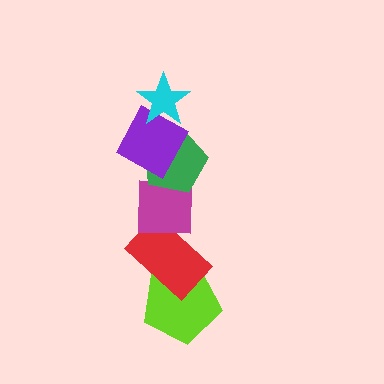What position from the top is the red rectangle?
The red rectangle is 5th from the top.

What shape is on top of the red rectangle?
The magenta square is on top of the red rectangle.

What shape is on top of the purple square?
The cyan star is on top of the purple square.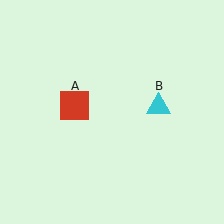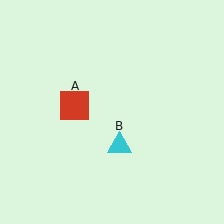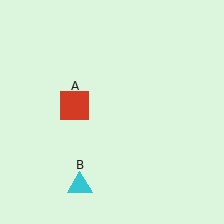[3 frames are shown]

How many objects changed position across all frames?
1 object changed position: cyan triangle (object B).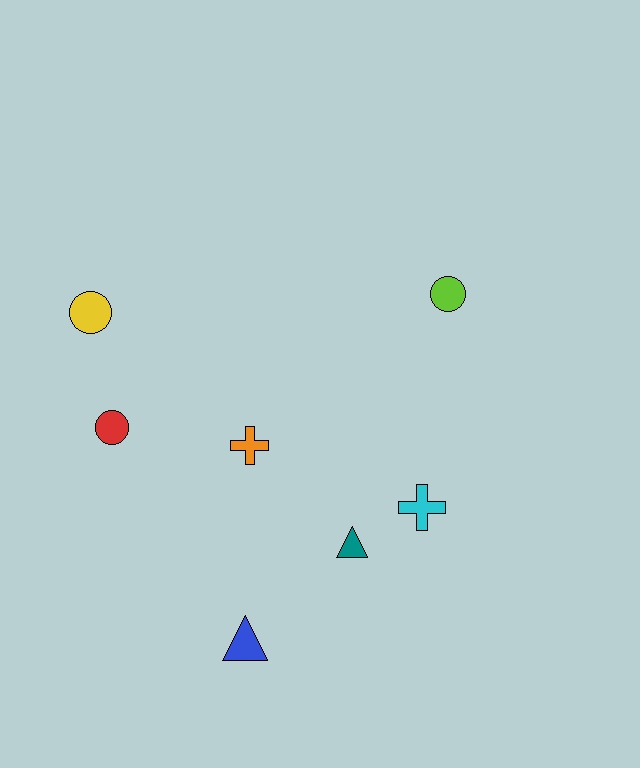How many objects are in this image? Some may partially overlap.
There are 7 objects.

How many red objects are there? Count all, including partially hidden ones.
There is 1 red object.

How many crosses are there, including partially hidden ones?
There are 2 crosses.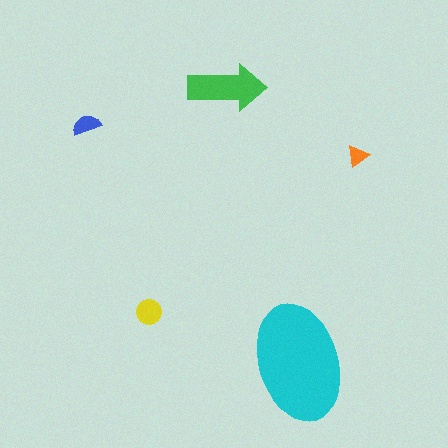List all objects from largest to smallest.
The cyan ellipse, the green arrow, the yellow circle, the blue semicircle, the orange triangle.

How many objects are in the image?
There are 5 objects in the image.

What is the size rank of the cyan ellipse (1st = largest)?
1st.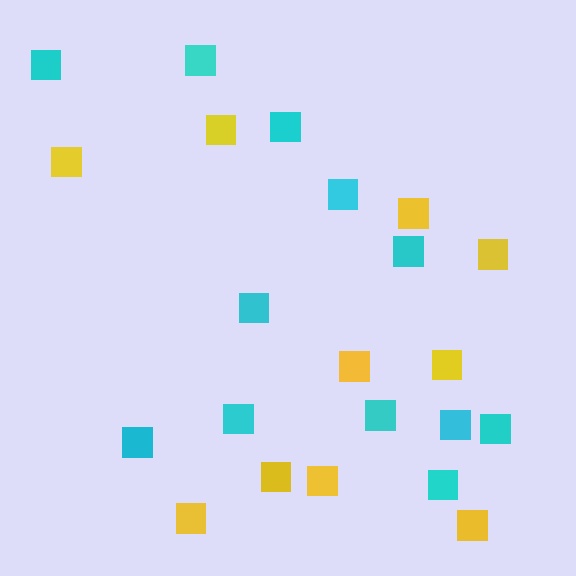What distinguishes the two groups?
There are 2 groups: one group of cyan squares (12) and one group of yellow squares (10).